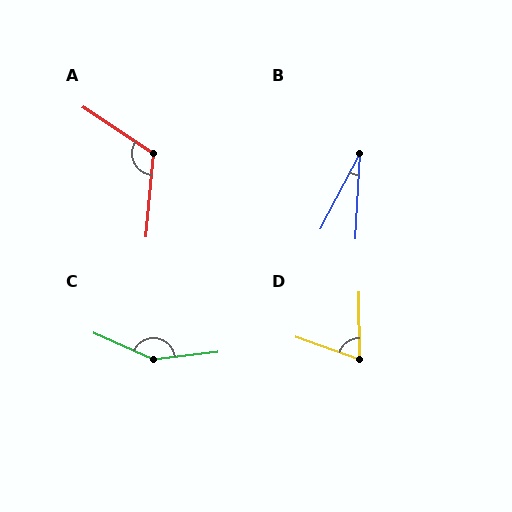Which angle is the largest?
C, at approximately 150 degrees.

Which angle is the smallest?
B, at approximately 25 degrees.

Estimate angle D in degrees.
Approximately 71 degrees.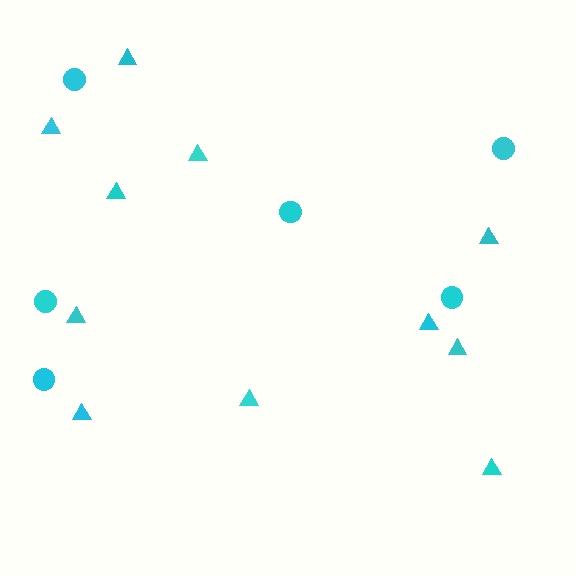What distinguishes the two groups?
There are 2 groups: one group of circles (6) and one group of triangles (11).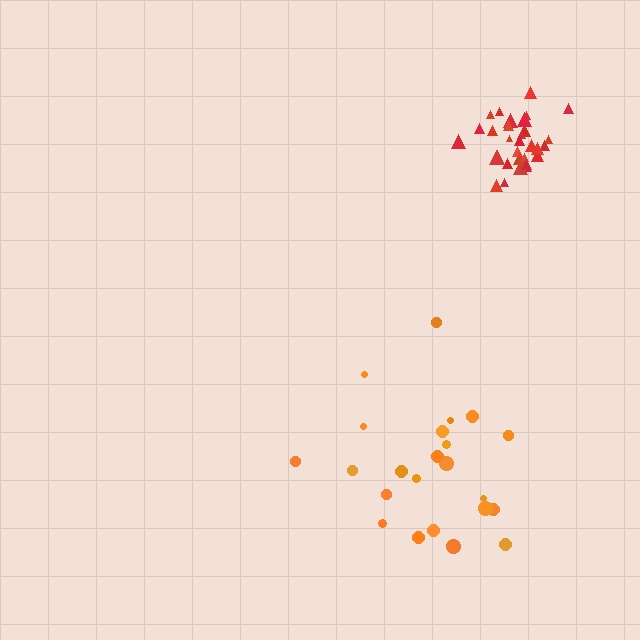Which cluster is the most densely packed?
Red.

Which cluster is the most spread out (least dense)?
Orange.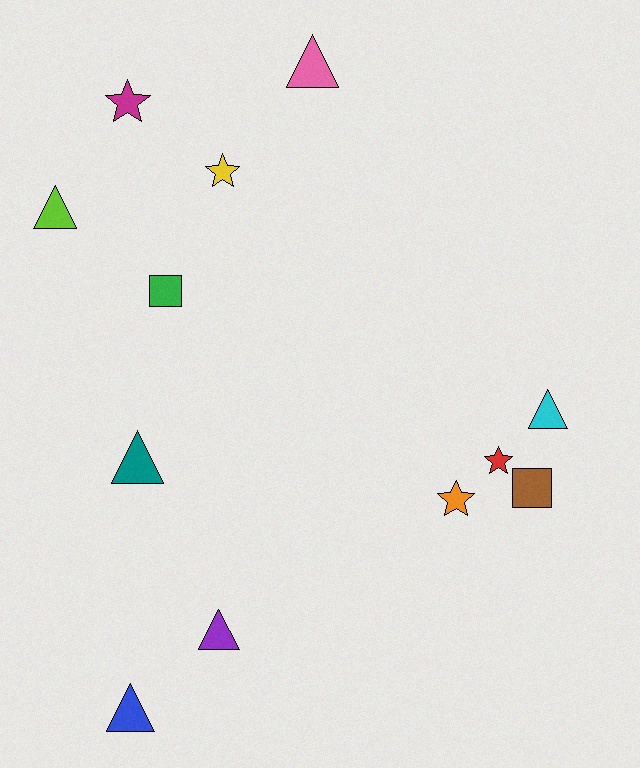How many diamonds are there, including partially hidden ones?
There are no diamonds.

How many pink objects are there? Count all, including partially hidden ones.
There is 1 pink object.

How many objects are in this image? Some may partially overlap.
There are 12 objects.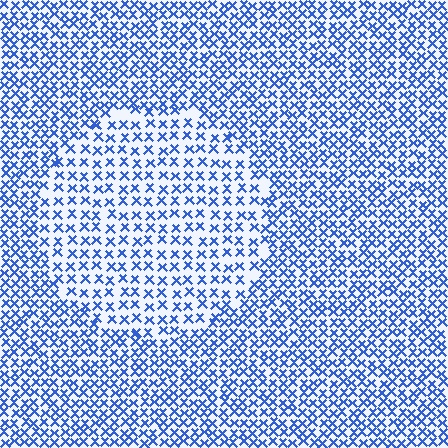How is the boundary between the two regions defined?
The boundary is defined by a change in element density (approximately 1.7x ratio). All elements are the same color, size, and shape.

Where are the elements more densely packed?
The elements are more densely packed outside the circle boundary.